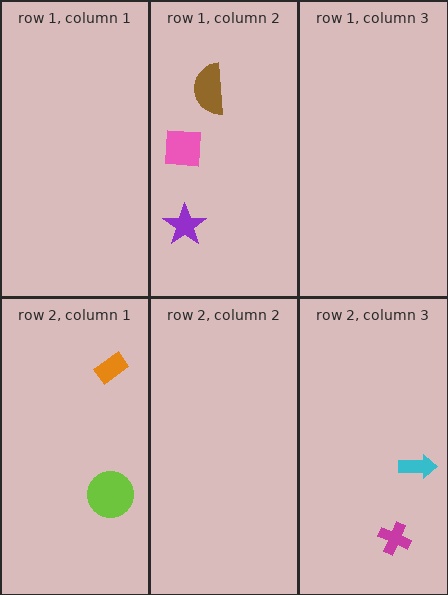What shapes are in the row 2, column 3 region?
The magenta cross, the cyan arrow.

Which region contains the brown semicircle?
The row 1, column 2 region.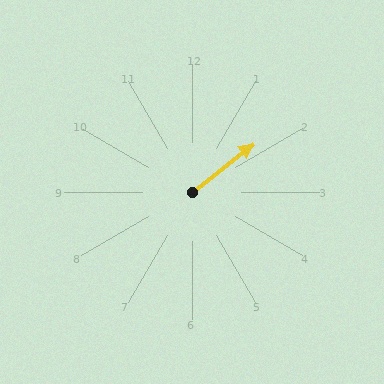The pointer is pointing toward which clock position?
Roughly 2 o'clock.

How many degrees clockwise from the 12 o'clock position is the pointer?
Approximately 52 degrees.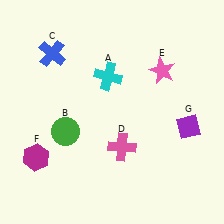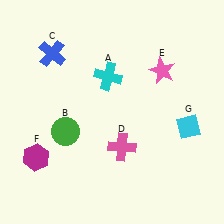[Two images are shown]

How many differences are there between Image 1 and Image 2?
There is 1 difference between the two images.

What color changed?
The diamond (G) changed from purple in Image 1 to cyan in Image 2.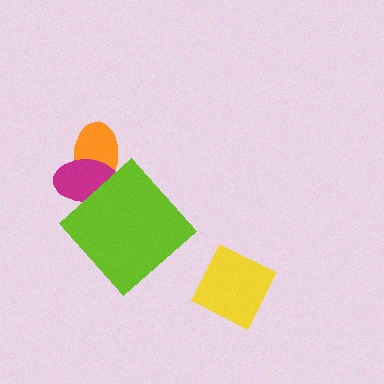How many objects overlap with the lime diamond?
1 object overlaps with the lime diamond.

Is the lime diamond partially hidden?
No, no other shape covers it.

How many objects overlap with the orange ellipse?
1 object overlaps with the orange ellipse.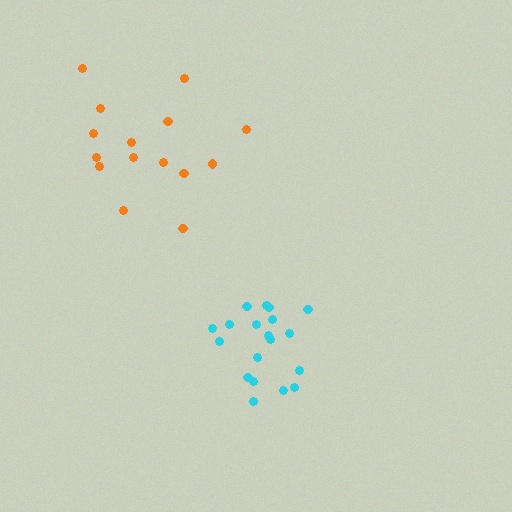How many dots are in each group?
Group 1: 19 dots, Group 2: 15 dots (34 total).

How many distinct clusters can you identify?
There are 2 distinct clusters.